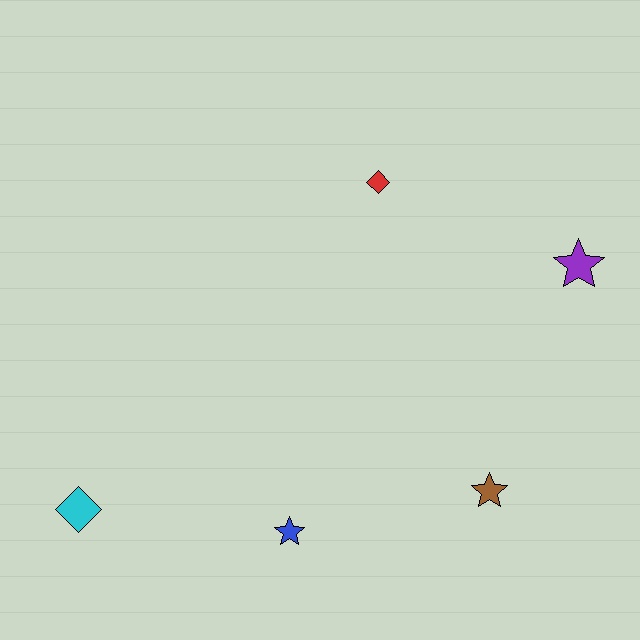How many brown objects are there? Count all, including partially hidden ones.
There is 1 brown object.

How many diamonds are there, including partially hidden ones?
There are 2 diamonds.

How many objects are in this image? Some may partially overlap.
There are 5 objects.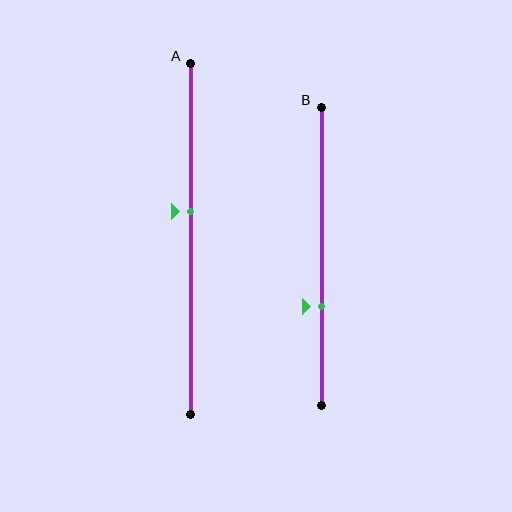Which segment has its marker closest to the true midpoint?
Segment A has its marker closest to the true midpoint.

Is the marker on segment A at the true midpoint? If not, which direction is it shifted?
No, the marker on segment A is shifted upward by about 8% of the segment length.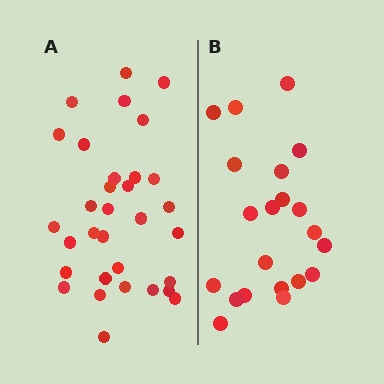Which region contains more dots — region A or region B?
Region A (the left region) has more dots.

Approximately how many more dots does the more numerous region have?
Region A has roughly 12 or so more dots than region B.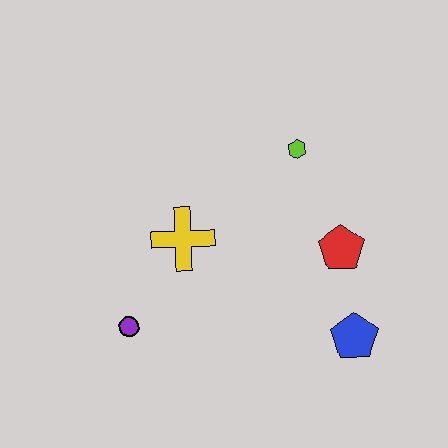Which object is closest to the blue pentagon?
The red pentagon is closest to the blue pentagon.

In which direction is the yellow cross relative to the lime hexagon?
The yellow cross is to the left of the lime hexagon.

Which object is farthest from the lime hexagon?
The purple circle is farthest from the lime hexagon.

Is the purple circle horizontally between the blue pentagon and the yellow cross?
No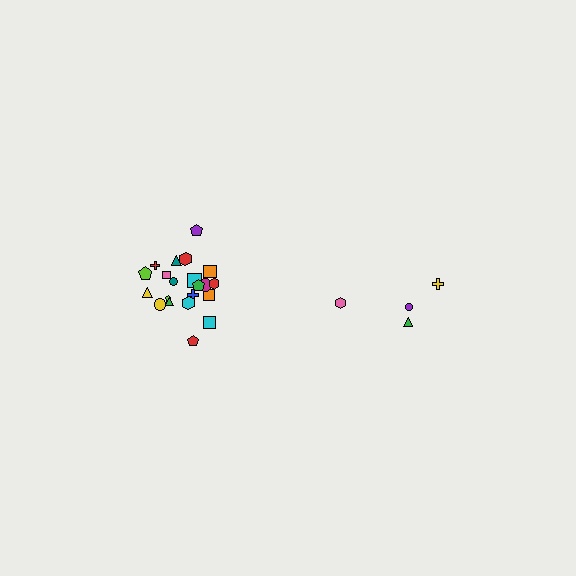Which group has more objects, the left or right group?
The left group.